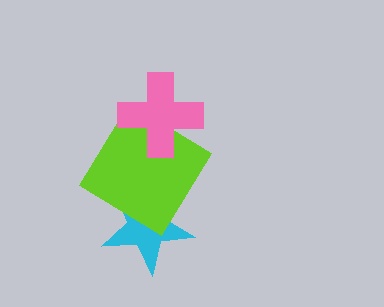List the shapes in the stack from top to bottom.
From top to bottom: the pink cross, the lime diamond, the cyan star.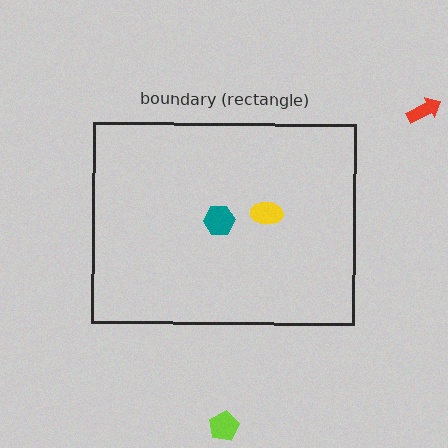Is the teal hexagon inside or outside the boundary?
Inside.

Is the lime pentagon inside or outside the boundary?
Outside.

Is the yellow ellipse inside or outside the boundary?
Inside.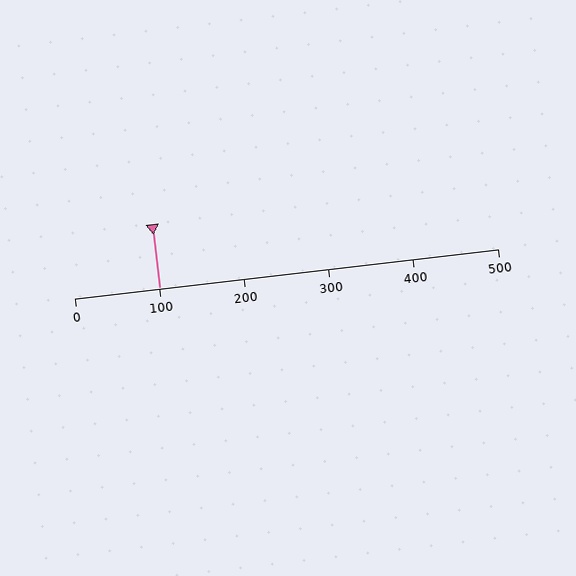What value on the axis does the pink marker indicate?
The marker indicates approximately 100.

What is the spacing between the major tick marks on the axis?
The major ticks are spaced 100 apart.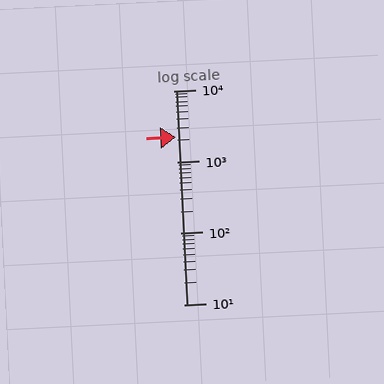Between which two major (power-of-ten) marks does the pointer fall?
The pointer is between 1000 and 10000.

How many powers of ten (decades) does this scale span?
The scale spans 3 decades, from 10 to 10000.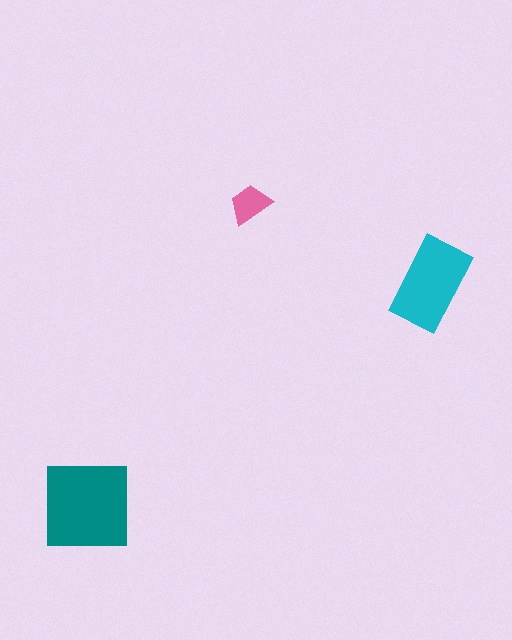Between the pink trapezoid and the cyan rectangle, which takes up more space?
The cyan rectangle.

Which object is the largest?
The teal square.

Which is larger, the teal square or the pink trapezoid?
The teal square.